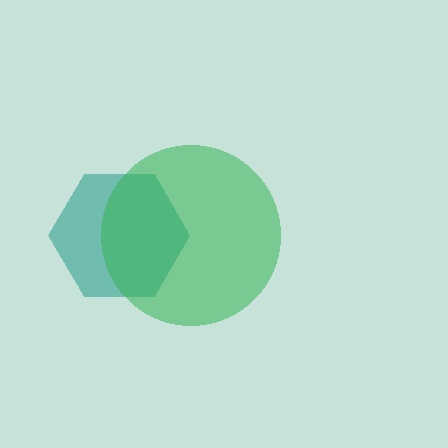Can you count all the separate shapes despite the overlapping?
Yes, there are 2 separate shapes.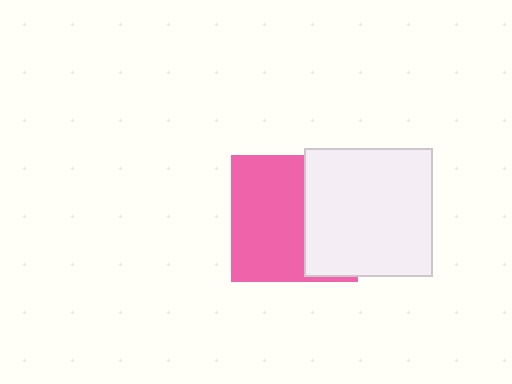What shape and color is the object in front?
The object in front is a white square.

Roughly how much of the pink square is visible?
About half of it is visible (roughly 59%).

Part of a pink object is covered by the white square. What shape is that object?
It is a square.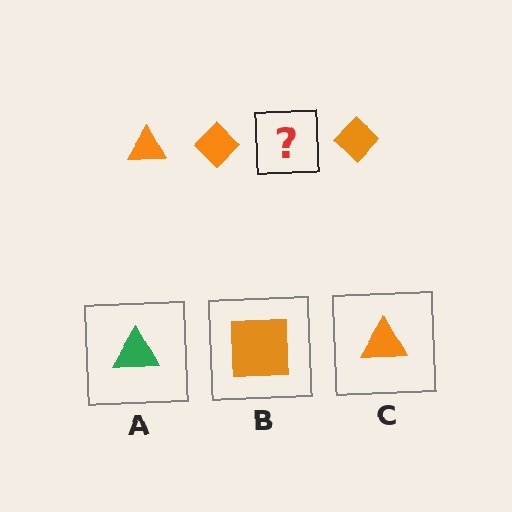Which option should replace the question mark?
Option C.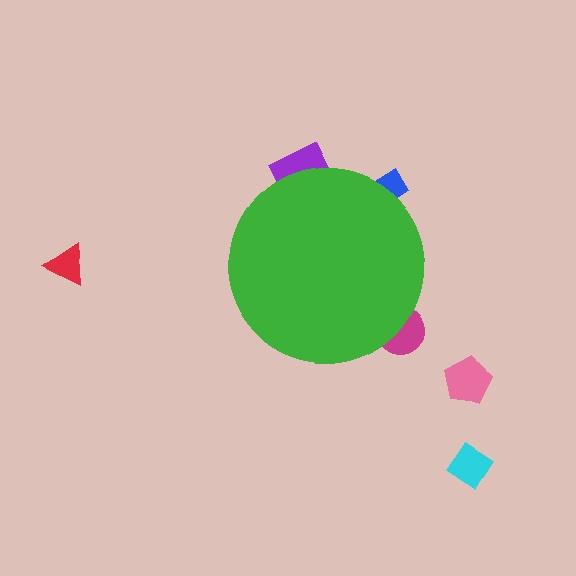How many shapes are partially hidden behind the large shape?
3 shapes are partially hidden.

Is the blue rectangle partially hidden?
Yes, the blue rectangle is partially hidden behind the green circle.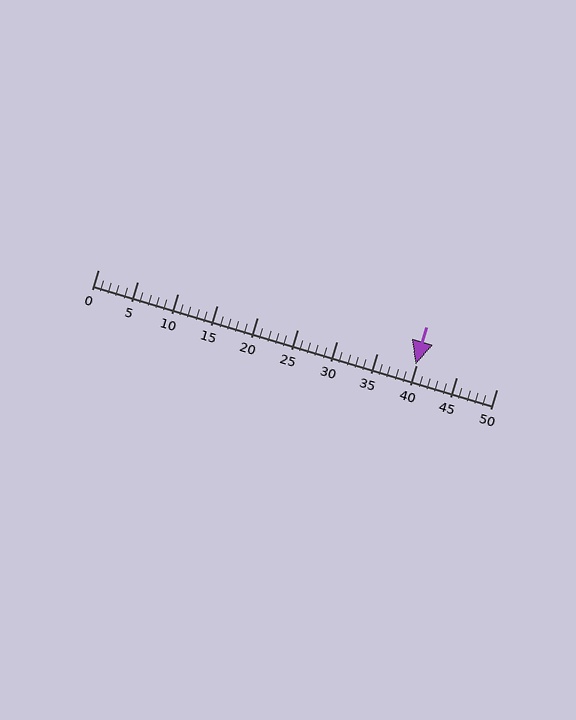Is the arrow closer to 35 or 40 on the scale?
The arrow is closer to 40.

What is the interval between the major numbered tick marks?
The major tick marks are spaced 5 units apart.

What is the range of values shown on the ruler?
The ruler shows values from 0 to 50.